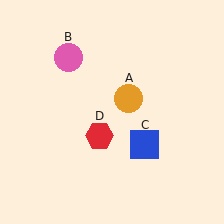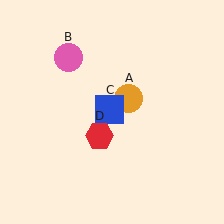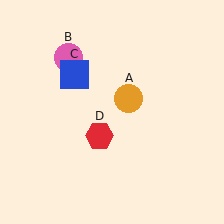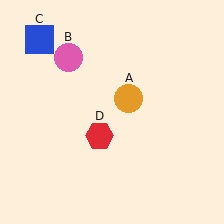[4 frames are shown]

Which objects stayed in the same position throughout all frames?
Orange circle (object A) and pink circle (object B) and red hexagon (object D) remained stationary.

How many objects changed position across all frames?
1 object changed position: blue square (object C).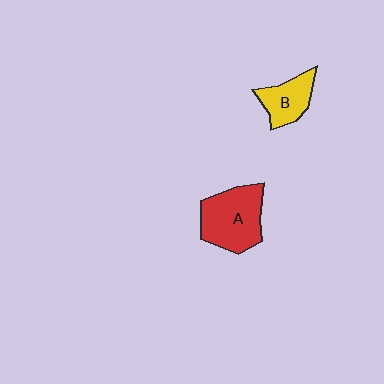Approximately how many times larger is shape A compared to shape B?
Approximately 1.7 times.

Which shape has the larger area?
Shape A (red).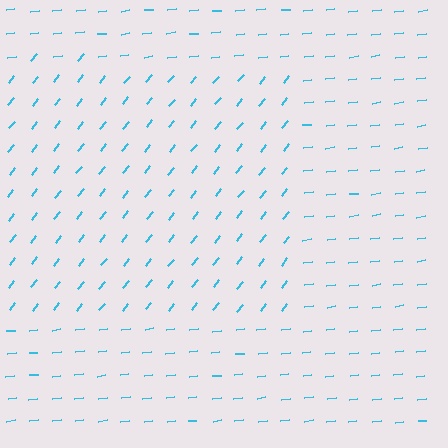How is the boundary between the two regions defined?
The boundary is defined purely by a change in line orientation (approximately 45 degrees difference). All lines are the same color and thickness.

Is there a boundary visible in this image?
Yes, there is a texture boundary formed by a change in line orientation.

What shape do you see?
I see a rectangle.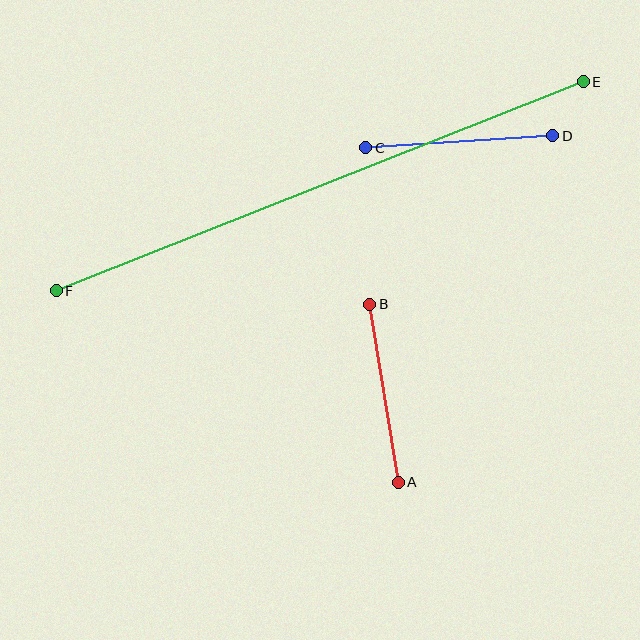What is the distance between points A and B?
The distance is approximately 180 pixels.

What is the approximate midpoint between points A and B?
The midpoint is at approximately (384, 393) pixels.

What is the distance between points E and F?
The distance is approximately 567 pixels.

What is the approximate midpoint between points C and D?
The midpoint is at approximately (459, 142) pixels.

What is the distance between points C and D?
The distance is approximately 187 pixels.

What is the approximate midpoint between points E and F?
The midpoint is at approximately (320, 186) pixels.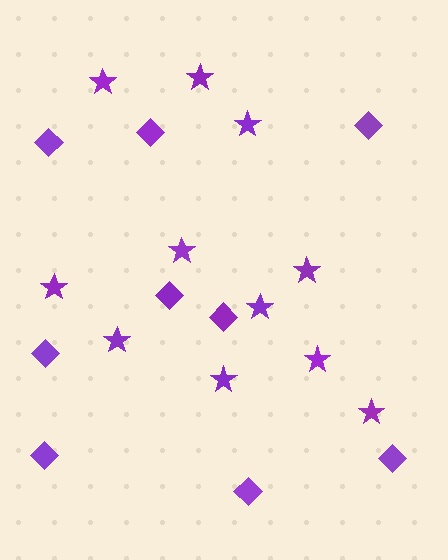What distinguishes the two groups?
There are 2 groups: one group of stars (11) and one group of diamonds (9).